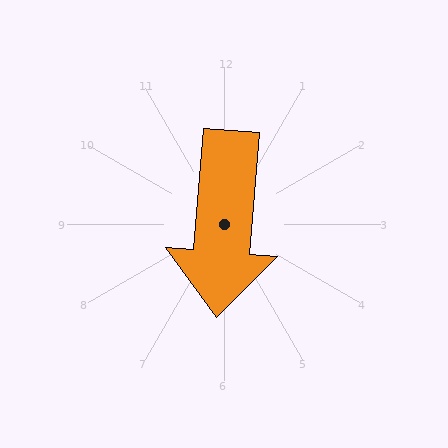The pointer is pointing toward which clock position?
Roughly 6 o'clock.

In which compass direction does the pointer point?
South.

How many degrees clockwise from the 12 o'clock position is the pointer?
Approximately 184 degrees.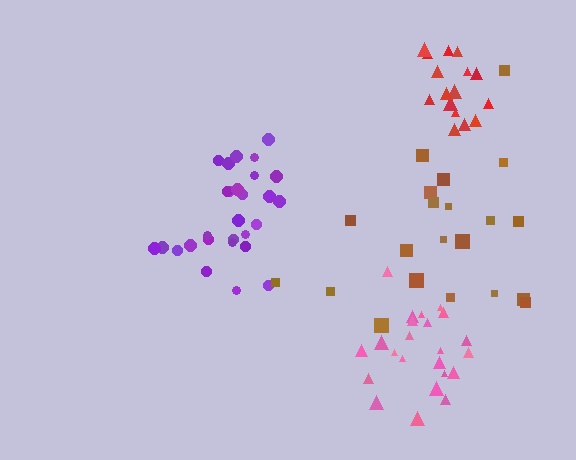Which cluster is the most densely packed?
Purple.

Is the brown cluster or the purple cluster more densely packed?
Purple.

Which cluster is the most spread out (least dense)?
Brown.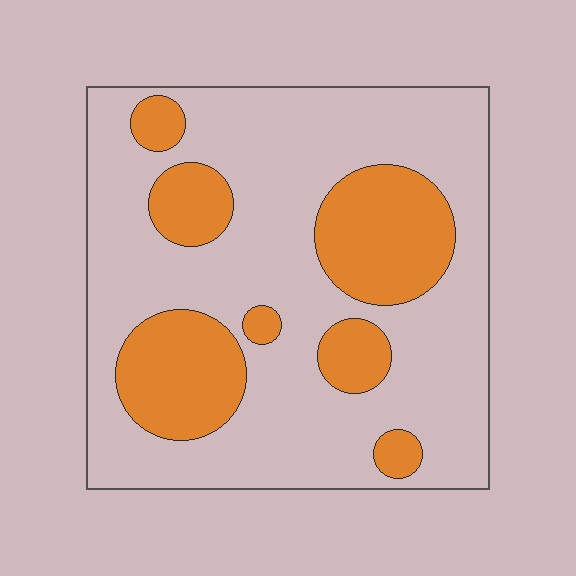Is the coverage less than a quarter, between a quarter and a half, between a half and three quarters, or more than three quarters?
Between a quarter and a half.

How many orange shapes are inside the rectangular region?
7.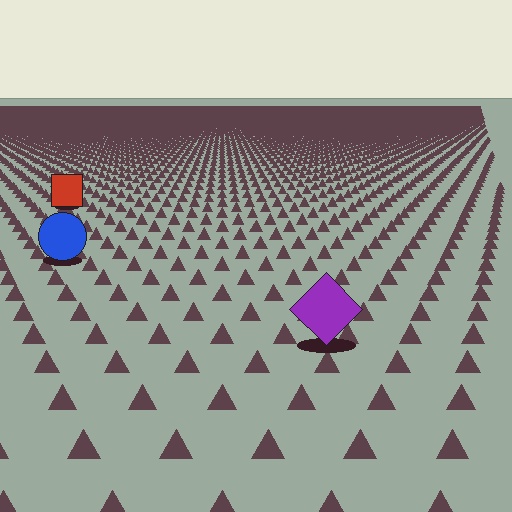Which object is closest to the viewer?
The purple diamond is closest. The texture marks near it are larger and more spread out.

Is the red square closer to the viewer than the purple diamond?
No. The purple diamond is closer — you can tell from the texture gradient: the ground texture is coarser near it.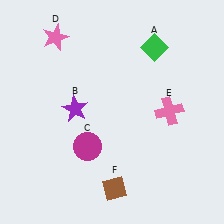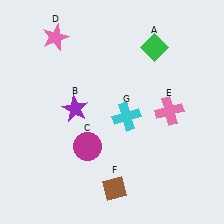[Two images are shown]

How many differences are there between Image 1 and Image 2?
There is 1 difference between the two images.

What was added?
A cyan cross (G) was added in Image 2.